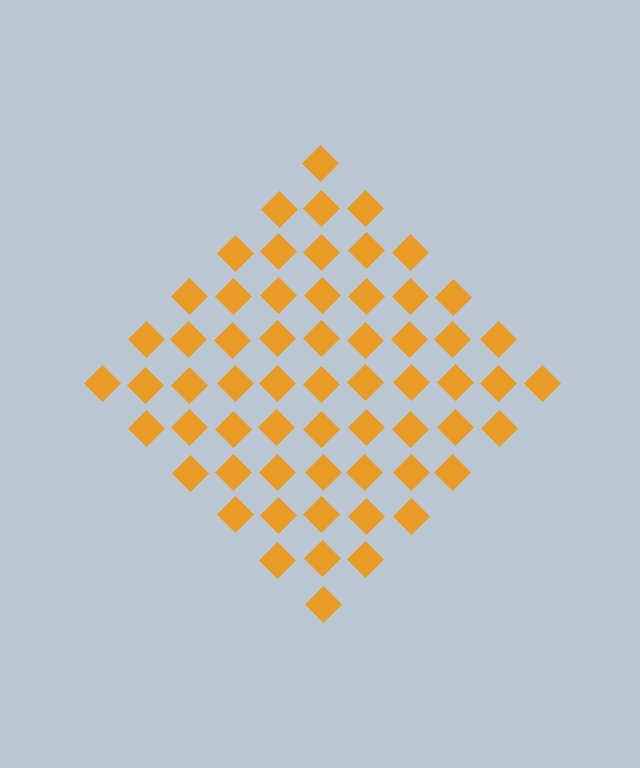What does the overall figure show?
The overall figure shows a diamond.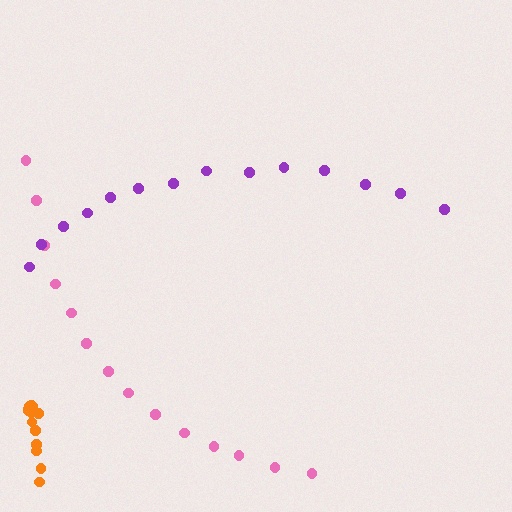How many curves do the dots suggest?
There are 3 distinct paths.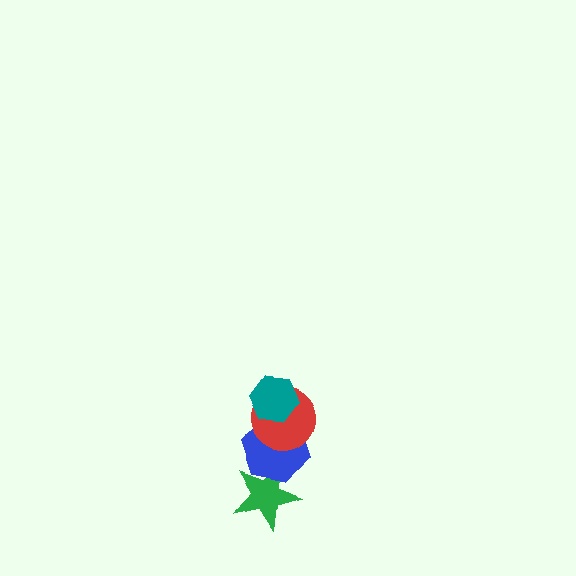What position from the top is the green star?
The green star is 4th from the top.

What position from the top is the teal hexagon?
The teal hexagon is 1st from the top.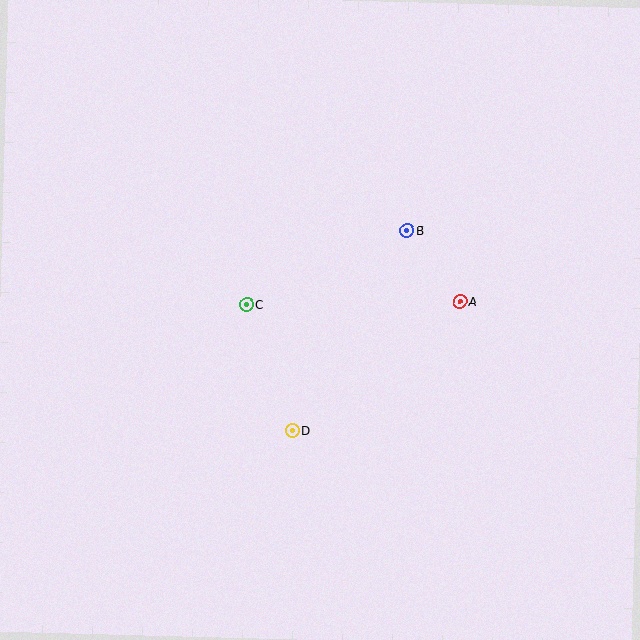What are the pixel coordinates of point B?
Point B is at (407, 231).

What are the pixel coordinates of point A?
Point A is at (460, 301).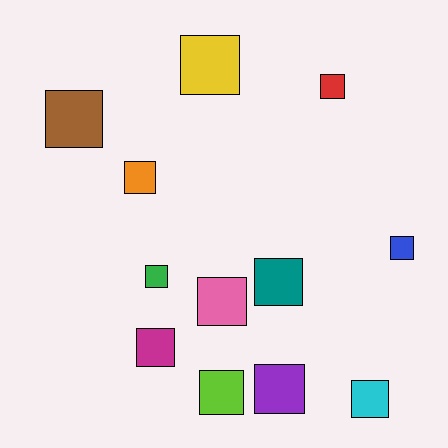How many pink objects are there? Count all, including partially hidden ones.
There is 1 pink object.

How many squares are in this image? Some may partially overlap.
There are 12 squares.